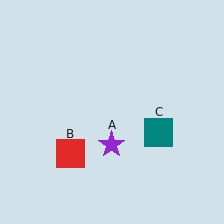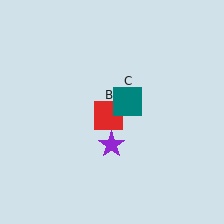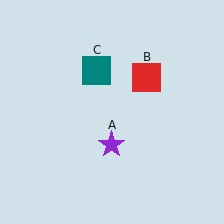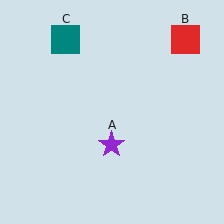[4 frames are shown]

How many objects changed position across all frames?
2 objects changed position: red square (object B), teal square (object C).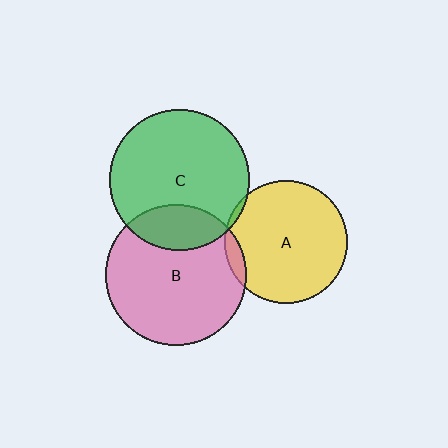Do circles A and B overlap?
Yes.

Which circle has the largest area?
Circle B (pink).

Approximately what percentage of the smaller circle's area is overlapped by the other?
Approximately 5%.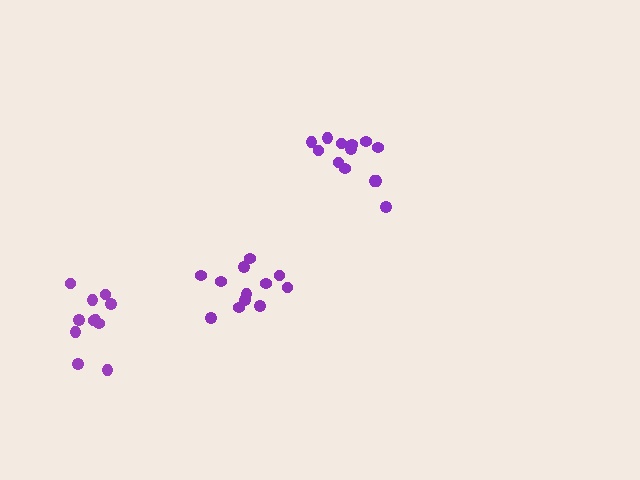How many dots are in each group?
Group 1: 13 dots, Group 2: 12 dots, Group 3: 11 dots (36 total).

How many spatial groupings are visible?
There are 3 spatial groupings.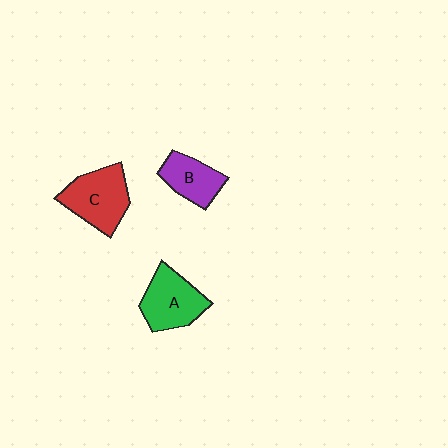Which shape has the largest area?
Shape C (red).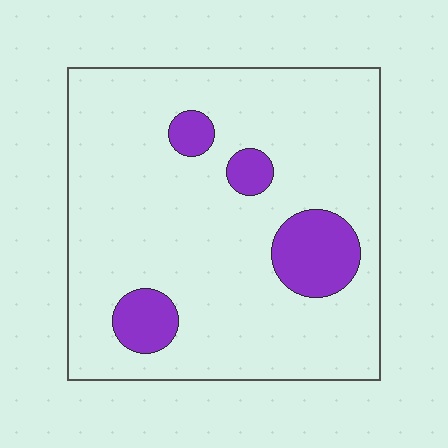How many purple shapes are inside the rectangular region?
4.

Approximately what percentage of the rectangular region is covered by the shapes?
Approximately 15%.